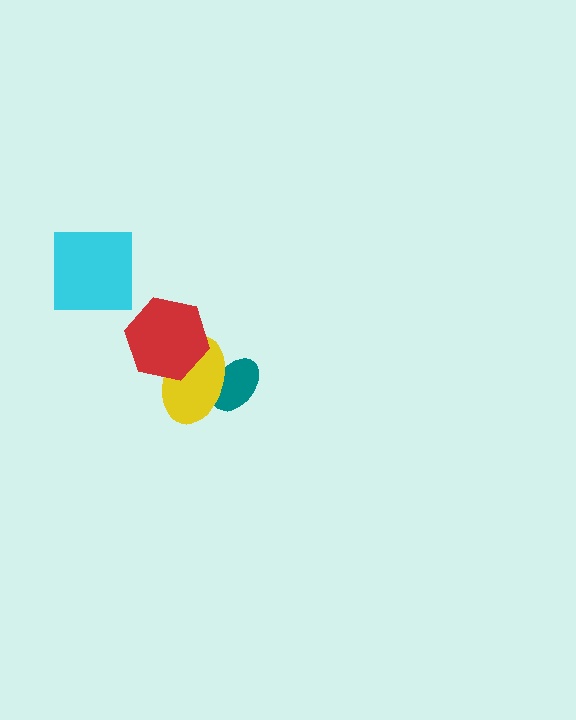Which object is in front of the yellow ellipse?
The red hexagon is in front of the yellow ellipse.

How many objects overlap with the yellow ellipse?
2 objects overlap with the yellow ellipse.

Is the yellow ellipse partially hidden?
Yes, it is partially covered by another shape.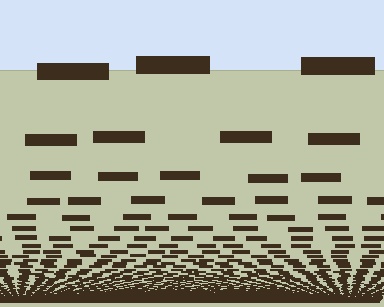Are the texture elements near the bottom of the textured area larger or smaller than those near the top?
Smaller. The gradient is inverted — elements near the bottom are smaller and denser.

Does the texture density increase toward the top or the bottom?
Density increases toward the bottom.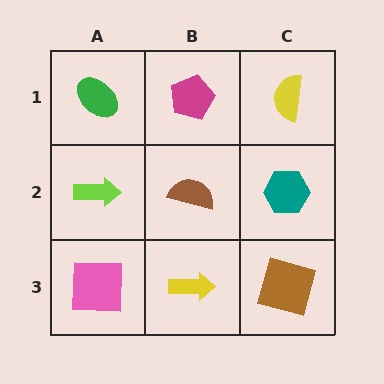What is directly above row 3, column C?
A teal hexagon.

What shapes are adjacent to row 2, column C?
A yellow semicircle (row 1, column C), a brown square (row 3, column C), a brown semicircle (row 2, column B).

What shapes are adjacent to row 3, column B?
A brown semicircle (row 2, column B), a pink square (row 3, column A), a brown square (row 3, column C).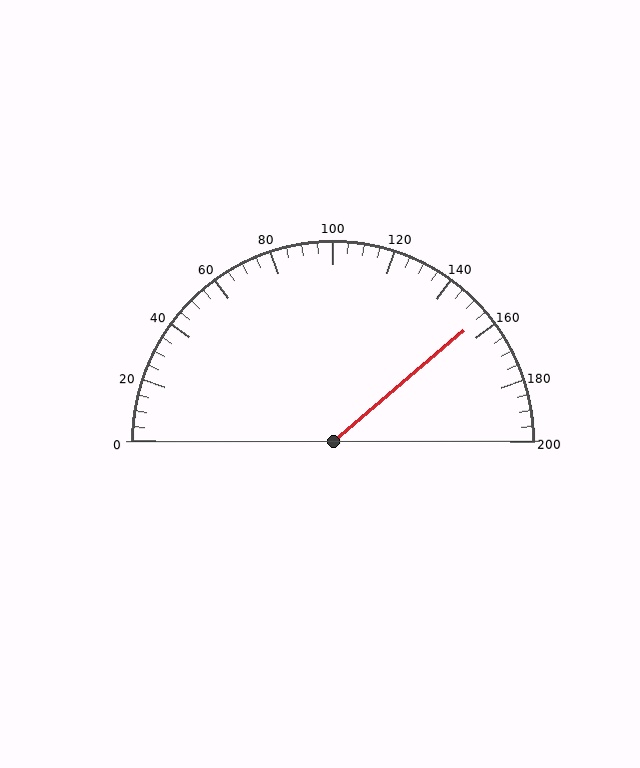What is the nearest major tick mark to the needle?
The nearest major tick mark is 160.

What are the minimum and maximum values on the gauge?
The gauge ranges from 0 to 200.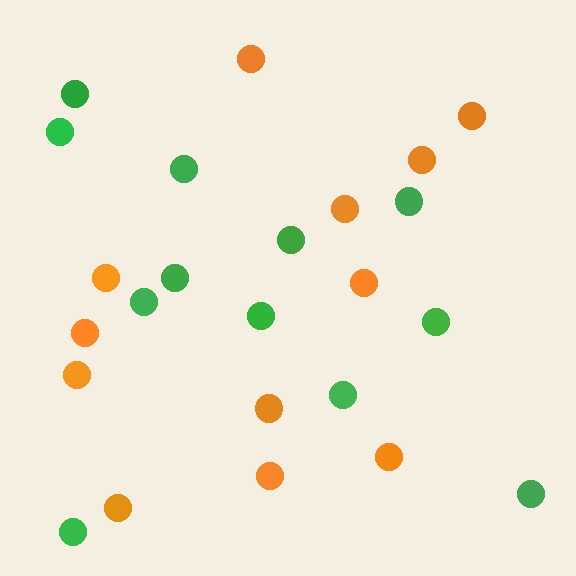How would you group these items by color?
There are 2 groups: one group of orange circles (12) and one group of green circles (12).